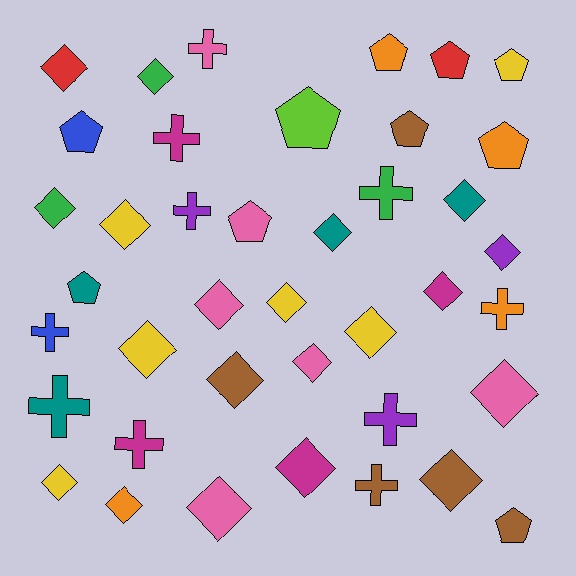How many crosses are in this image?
There are 10 crosses.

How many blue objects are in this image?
There are 2 blue objects.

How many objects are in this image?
There are 40 objects.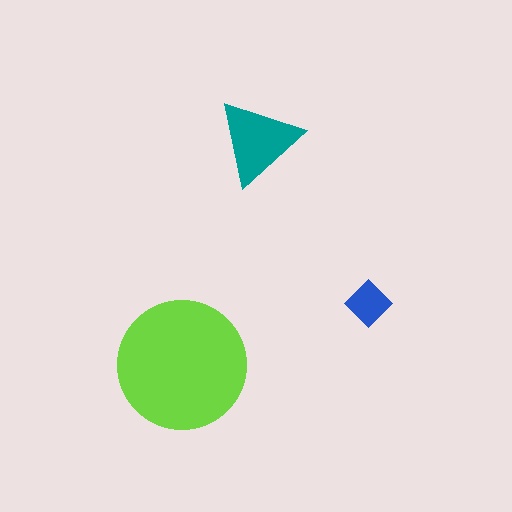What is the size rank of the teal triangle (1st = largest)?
2nd.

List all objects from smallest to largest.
The blue diamond, the teal triangle, the lime circle.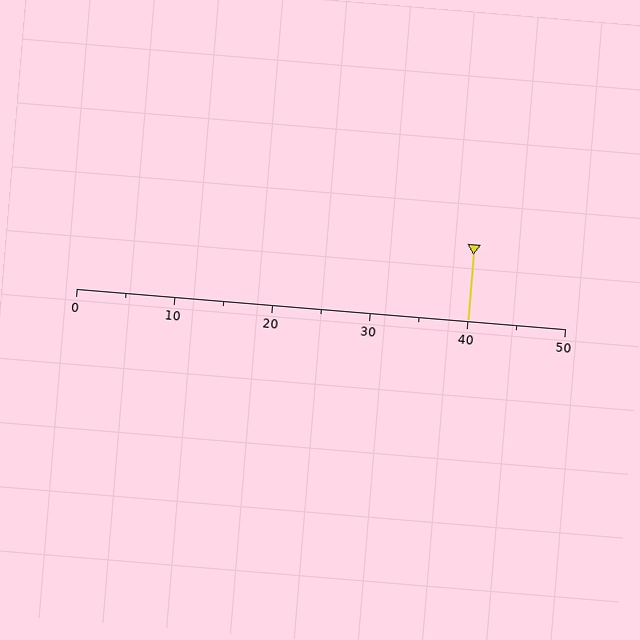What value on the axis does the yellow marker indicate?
The marker indicates approximately 40.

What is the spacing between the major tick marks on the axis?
The major ticks are spaced 10 apart.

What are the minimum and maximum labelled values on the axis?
The axis runs from 0 to 50.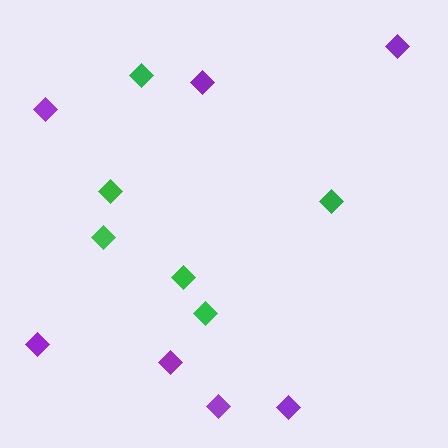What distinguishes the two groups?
There are 2 groups: one group of purple diamonds (7) and one group of green diamonds (6).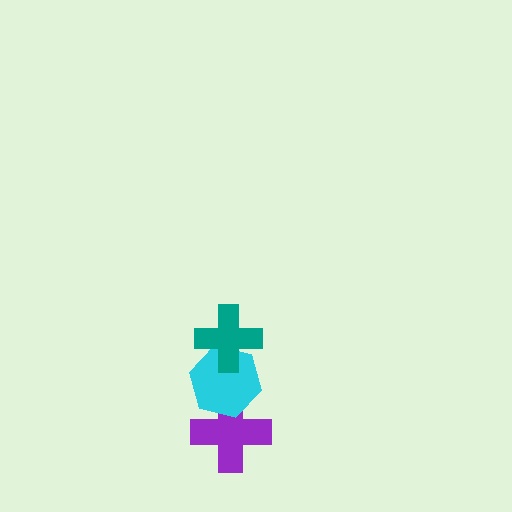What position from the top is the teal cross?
The teal cross is 1st from the top.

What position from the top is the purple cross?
The purple cross is 3rd from the top.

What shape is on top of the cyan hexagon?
The teal cross is on top of the cyan hexagon.